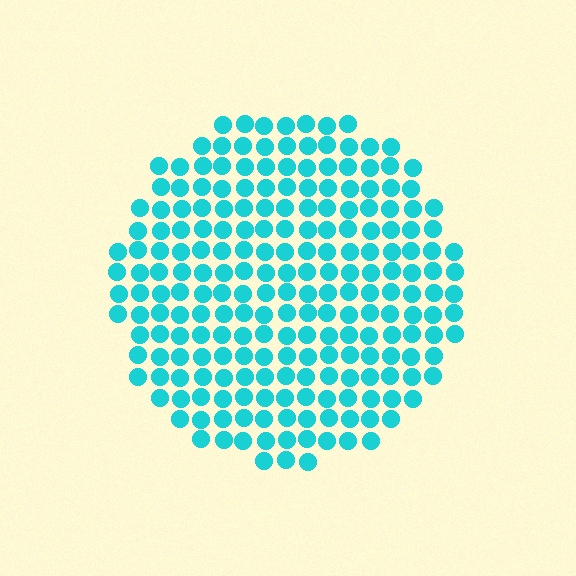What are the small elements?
The small elements are circles.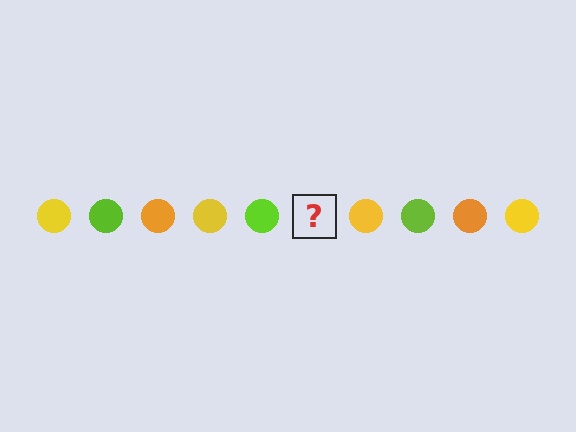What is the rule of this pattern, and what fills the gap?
The rule is that the pattern cycles through yellow, lime, orange circles. The gap should be filled with an orange circle.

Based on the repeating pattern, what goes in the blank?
The blank should be an orange circle.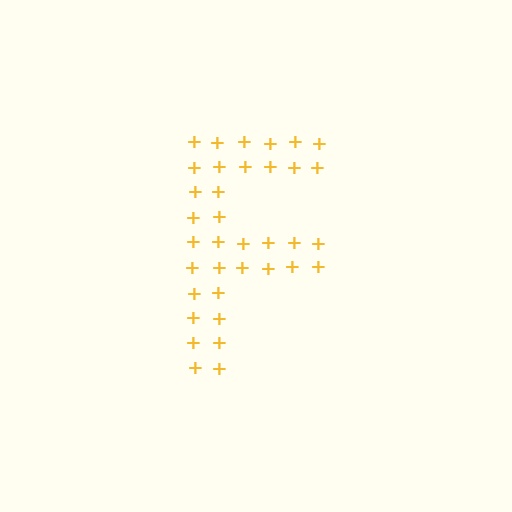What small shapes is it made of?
It is made of small plus signs.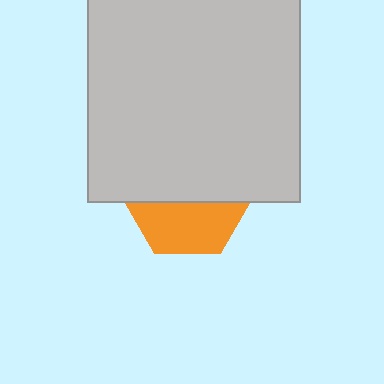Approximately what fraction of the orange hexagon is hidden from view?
Roughly 58% of the orange hexagon is hidden behind the light gray square.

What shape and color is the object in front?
The object in front is a light gray square.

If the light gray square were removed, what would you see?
You would see the complete orange hexagon.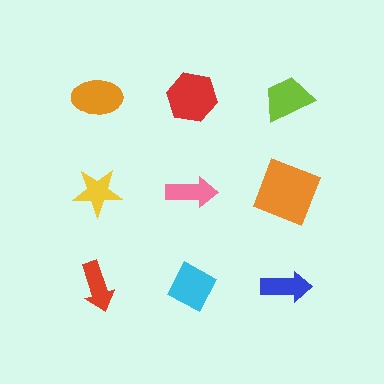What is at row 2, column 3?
An orange square.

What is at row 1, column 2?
A red hexagon.